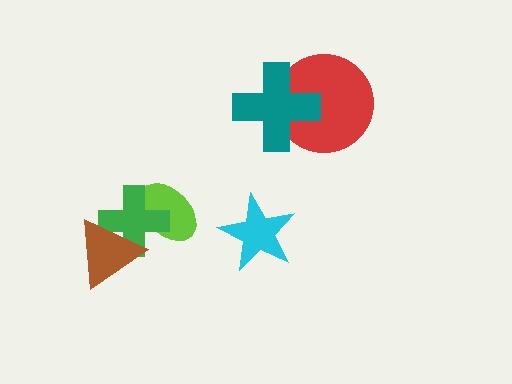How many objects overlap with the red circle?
1 object overlaps with the red circle.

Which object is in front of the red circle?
The teal cross is in front of the red circle.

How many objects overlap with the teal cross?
1 object overlaps with the teal cross.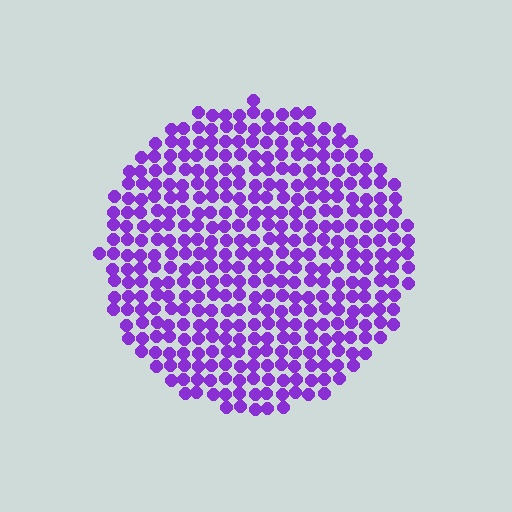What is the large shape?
The large shape is a circle.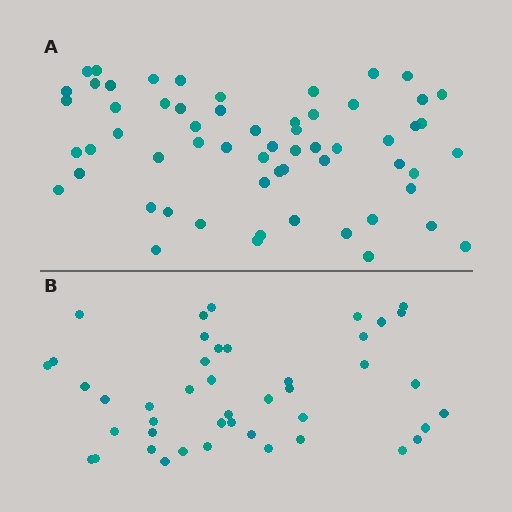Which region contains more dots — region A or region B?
Region A (the top region) has more dots.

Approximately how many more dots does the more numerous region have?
Region A has approximately 15 more dots than region B.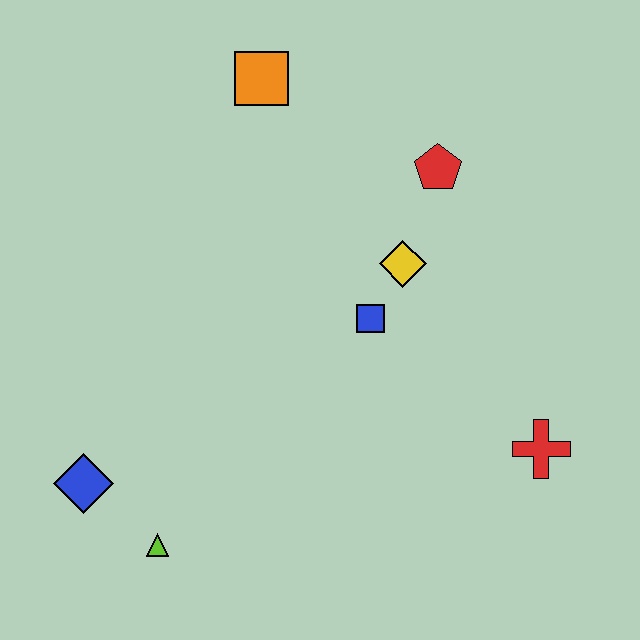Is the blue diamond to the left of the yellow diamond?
Yes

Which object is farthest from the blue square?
The blue diamond is farthest from the blue square.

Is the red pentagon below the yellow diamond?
No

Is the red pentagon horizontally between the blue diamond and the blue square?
No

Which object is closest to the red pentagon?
The yellow diamond is closest to the red pentagon.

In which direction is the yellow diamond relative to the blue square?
The yellow diamond is above the blue square.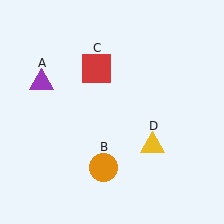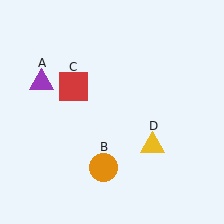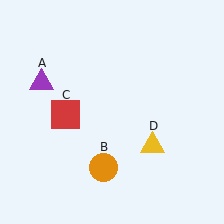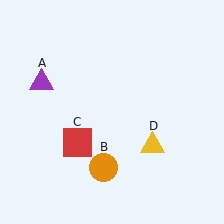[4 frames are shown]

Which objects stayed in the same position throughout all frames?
Purple triangle (object A) and orange circle (object B) and yellow triangle (object D) remained stationary.